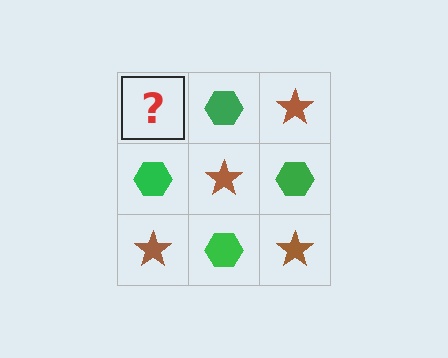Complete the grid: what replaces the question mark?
The question mark should be replaced with a brown star.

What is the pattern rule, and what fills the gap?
The rule is that it alternates brown star and green hexagon in a checkerboard pattern. The gap should be filled with a brown star.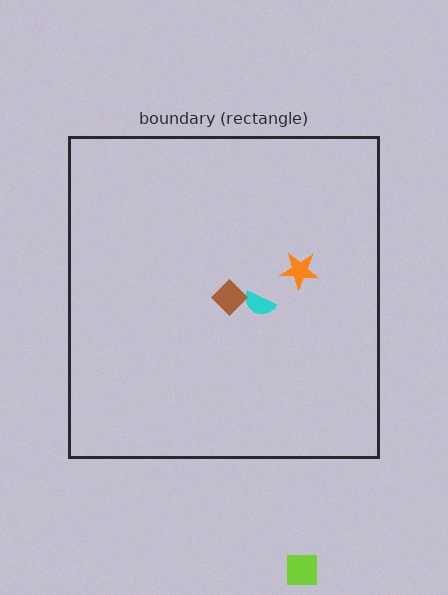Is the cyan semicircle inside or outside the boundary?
Inside.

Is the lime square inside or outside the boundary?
Outside.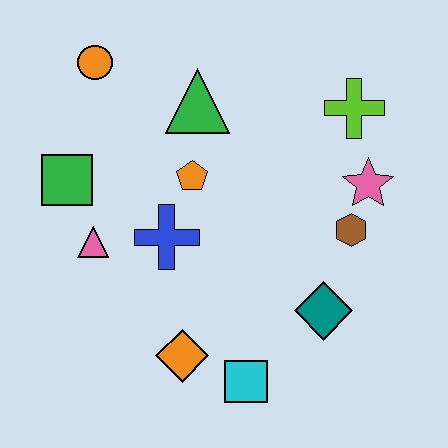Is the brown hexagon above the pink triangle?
Yes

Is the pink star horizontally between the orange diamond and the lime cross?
No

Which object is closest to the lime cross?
The pink star is closest to the lime cross.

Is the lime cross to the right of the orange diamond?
Yes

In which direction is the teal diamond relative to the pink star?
The teal diamond is below the pink star.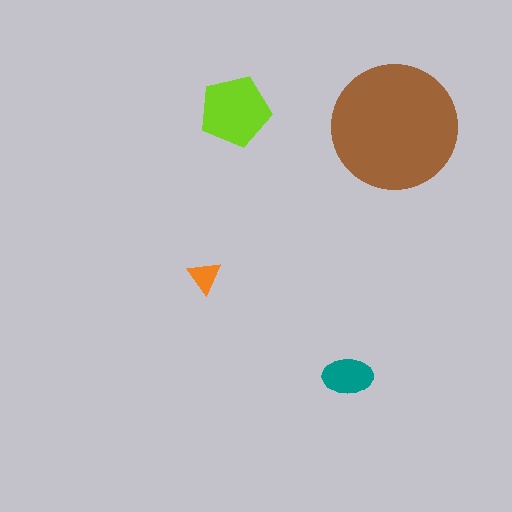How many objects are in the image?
There are 4 objects in the image.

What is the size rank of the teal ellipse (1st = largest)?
3rd.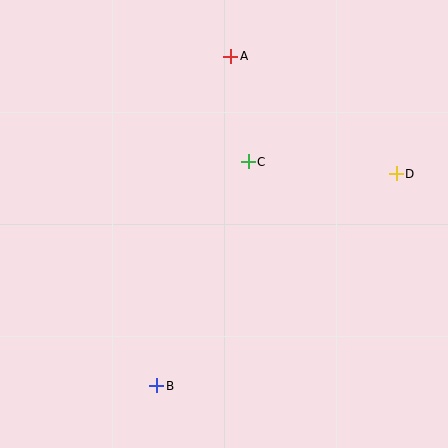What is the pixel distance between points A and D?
The distance between A and D is 203 pixels.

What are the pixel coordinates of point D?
Point D is at (396, 174).